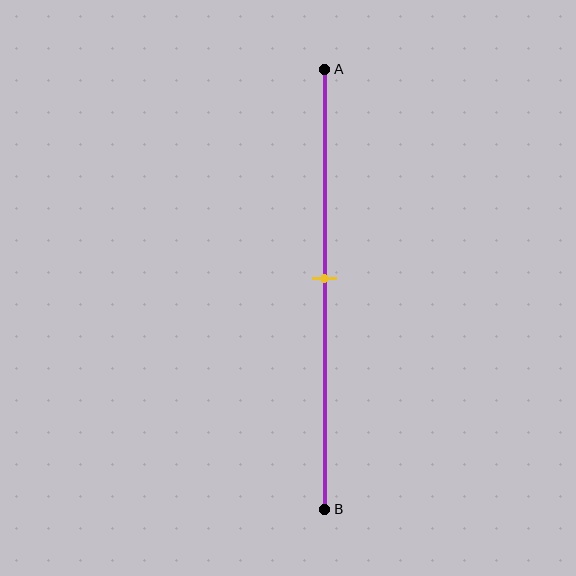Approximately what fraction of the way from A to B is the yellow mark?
The yellow mark is approximately 45% of the way from A to B.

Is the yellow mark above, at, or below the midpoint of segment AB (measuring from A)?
The yellow mark is approximately at the midpoint of segment AB.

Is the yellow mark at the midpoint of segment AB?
Yes, the mark is approximately at the midpoint.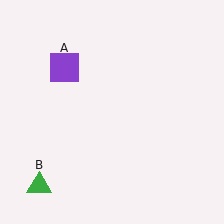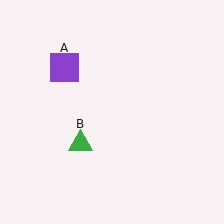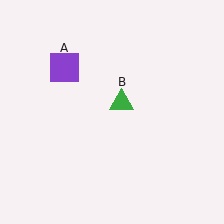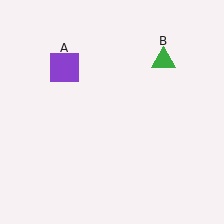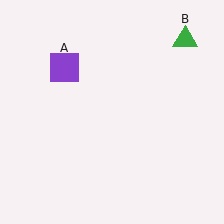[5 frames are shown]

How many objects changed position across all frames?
1 object changed position: green triangle (object B).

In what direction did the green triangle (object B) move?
The green triangle (object B) moved up and to the right.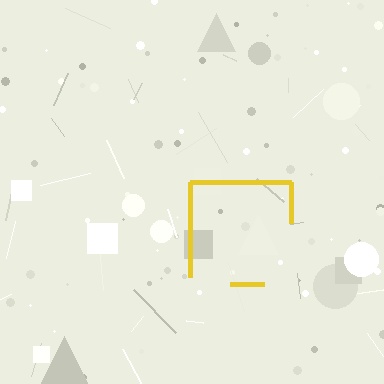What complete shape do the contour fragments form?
The contour fragments form a square.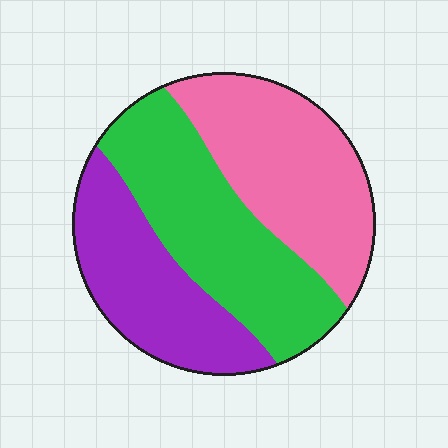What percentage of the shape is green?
Green takes up about three eighths (3/8) of the shape.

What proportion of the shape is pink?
Pink takes up between a third and a half of the shape.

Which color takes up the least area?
Purple, at roughly 30%.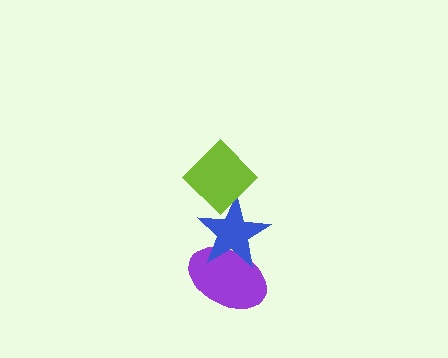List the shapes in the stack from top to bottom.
From top to bottom: the lime diamond, the blue star, the purple ellipse.